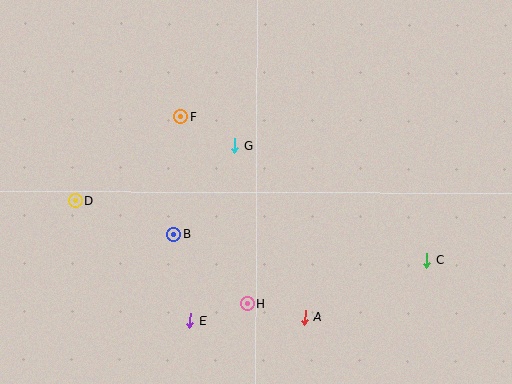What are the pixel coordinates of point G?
Point G is at (235, 146).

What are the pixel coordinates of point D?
Point D is at (75, 201).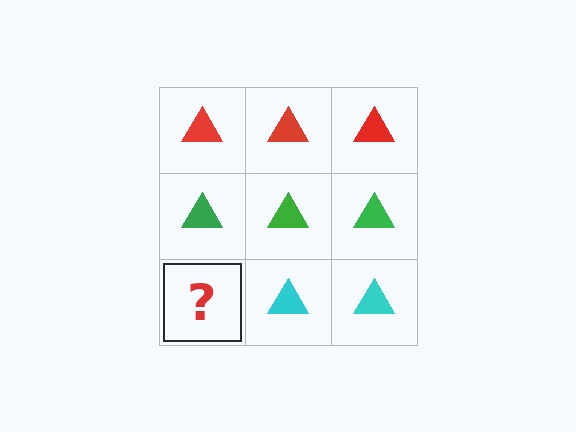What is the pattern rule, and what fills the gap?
The rule is that each row has a consistent color. The gap should be filled with a cyan triangle.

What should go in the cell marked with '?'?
The missing cell should contain a cyan triangle.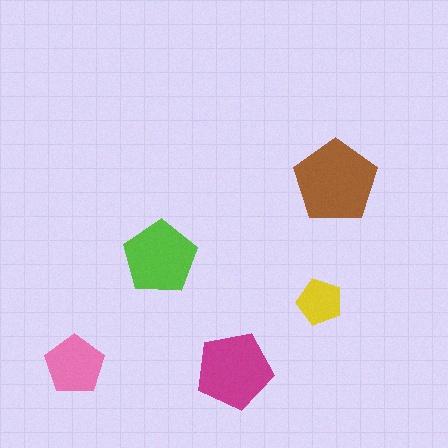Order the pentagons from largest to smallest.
the brown one, the magenta one, the lime one, the pink one, the yellow one.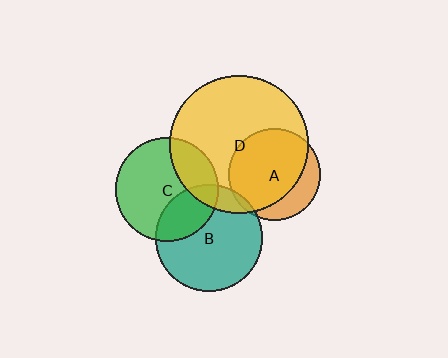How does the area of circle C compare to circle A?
Approximately 1.3 times.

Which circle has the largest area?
Circle D (yellow).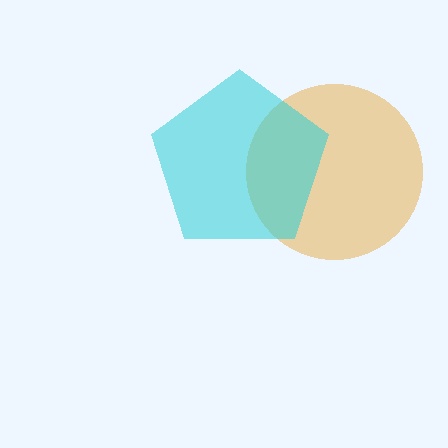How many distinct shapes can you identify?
There are 2 distinct shapes: an orange circle, a cyan pentagon.